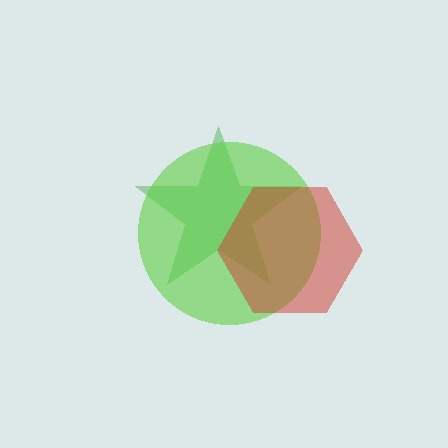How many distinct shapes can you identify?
There are 3 distinct shapes: a green star, a lime circle, a red hexagon.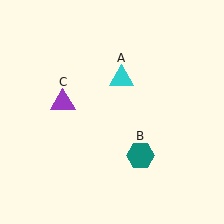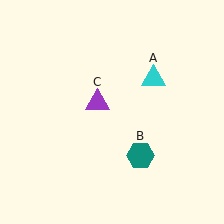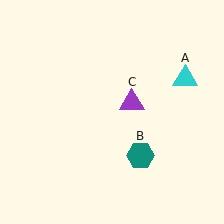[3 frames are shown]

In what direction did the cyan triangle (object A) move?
The cyan triangle (object A) moved right.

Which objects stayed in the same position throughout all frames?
Teal hexagon (object B) remained stationary.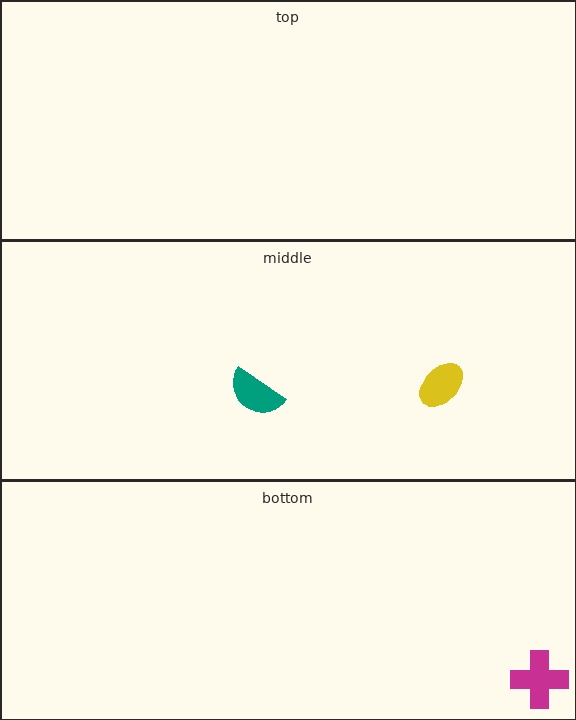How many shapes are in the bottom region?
1.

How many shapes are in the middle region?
2.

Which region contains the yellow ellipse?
The middle region.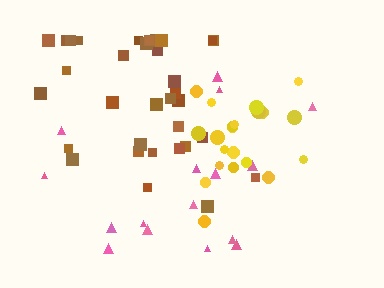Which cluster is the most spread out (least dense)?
Pink.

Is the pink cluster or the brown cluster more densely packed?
Brown.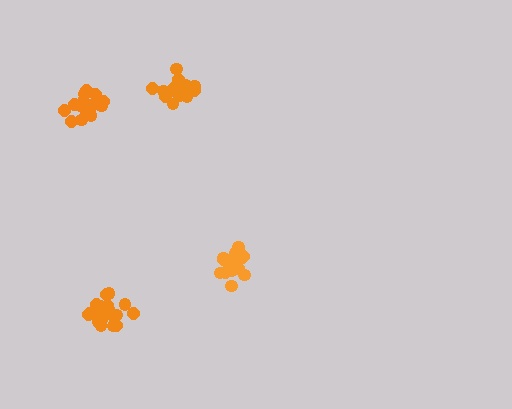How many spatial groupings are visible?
There are 4 spatial groupings.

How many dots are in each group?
Group 1: 20 dots, Group 2: 20 dots, Group 3: 20 dots, Group 4: 17 dots (77 total).